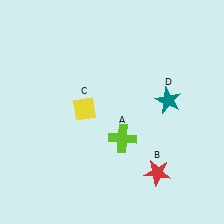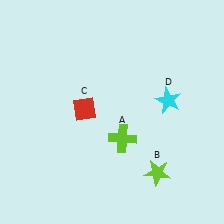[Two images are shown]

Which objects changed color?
B changed from red to lime. C changed from yellow to red. D changed from teal to cyan.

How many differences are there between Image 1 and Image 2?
There are 3 differences between the two images.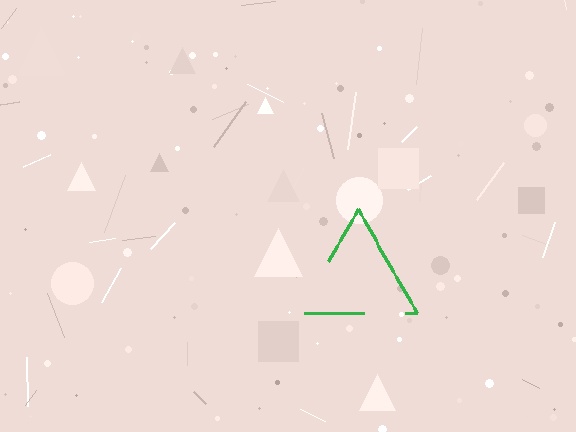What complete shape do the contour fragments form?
The contour fragments form a triangle.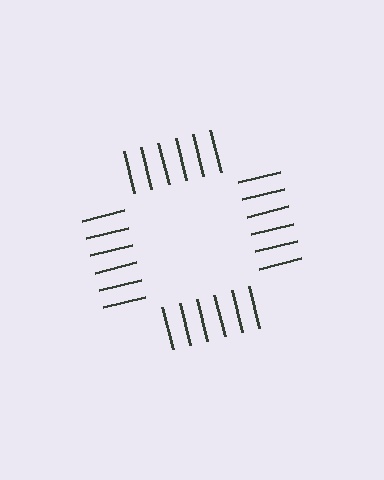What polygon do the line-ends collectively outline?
An illusory square — the line segments terminate on its edges but no continuous stroke is drawn.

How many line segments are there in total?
24 — 6 along each of the 4 edges.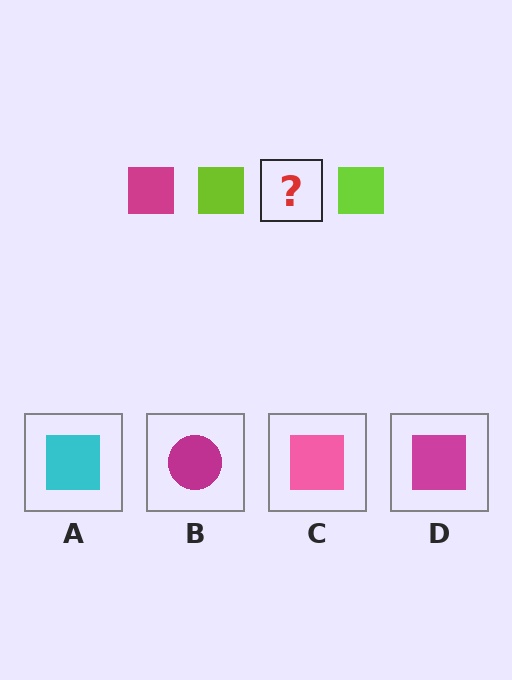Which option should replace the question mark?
Option D.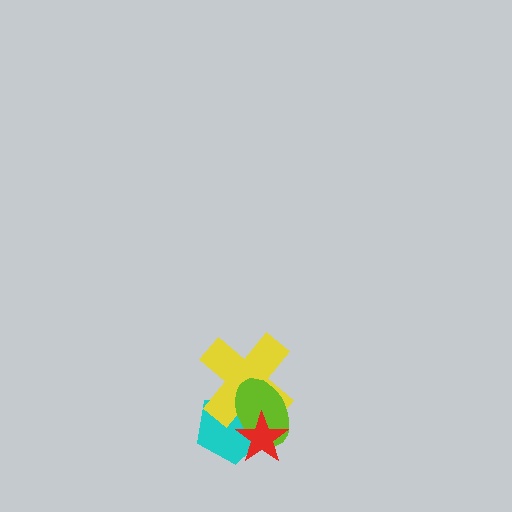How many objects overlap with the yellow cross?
3 objects overlap with the yellow cross.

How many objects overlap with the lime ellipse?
3 objects overlap with the lime ellipse.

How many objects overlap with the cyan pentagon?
3 objects overlap with the cyan pentagon.